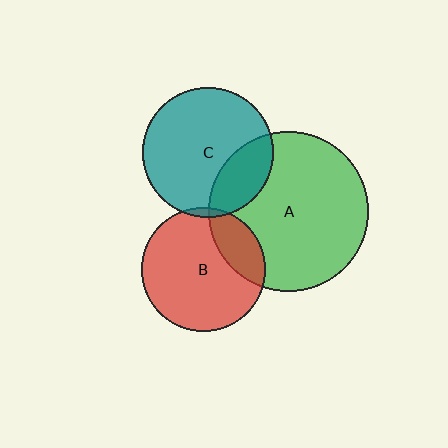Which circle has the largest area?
Circle A (green).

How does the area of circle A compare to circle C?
Approximately 1.5 times.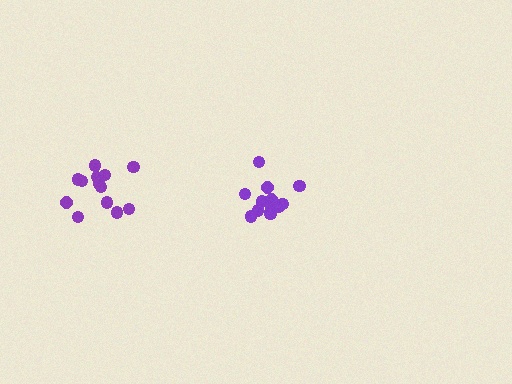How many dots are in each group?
Group 1: 14 dots, Group 2: 14 dots (28 total).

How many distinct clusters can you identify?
There are 2 distinct clusters.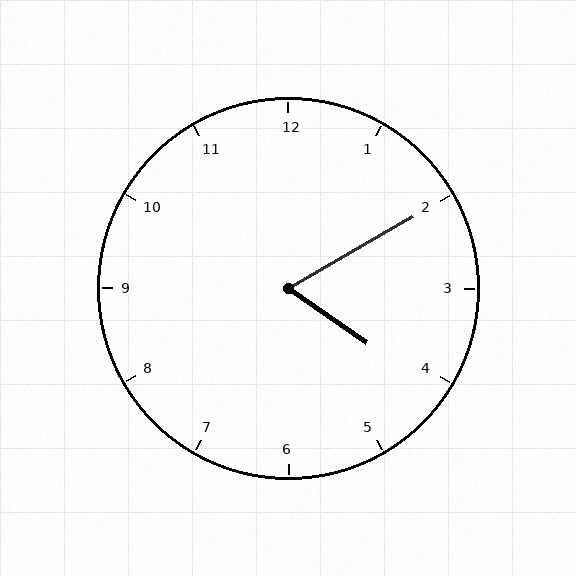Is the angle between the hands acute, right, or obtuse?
It is acute.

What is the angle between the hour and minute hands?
Approximately 65 degrees.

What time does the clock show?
4:10.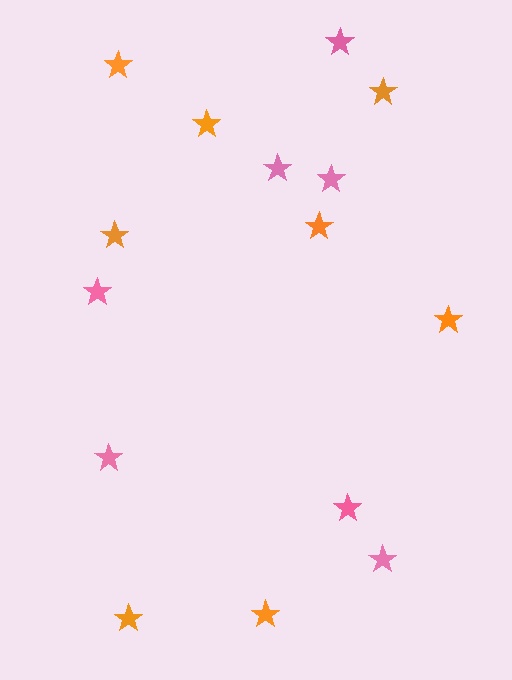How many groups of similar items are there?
There are 2 groups: one group of pink stars (7) and one group of orange stars (8).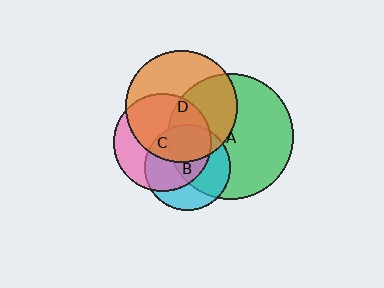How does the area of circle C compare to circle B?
Approximately 1.3 times.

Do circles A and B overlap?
Yes.